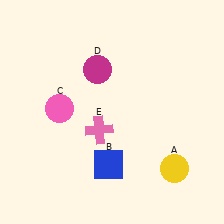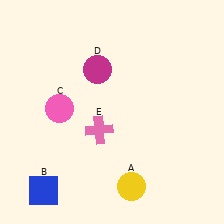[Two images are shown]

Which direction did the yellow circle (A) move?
The yellow circle (A) moved left.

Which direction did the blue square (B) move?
The blue square (B) moved left.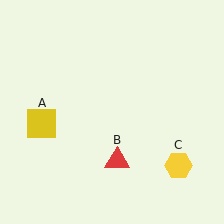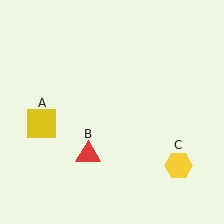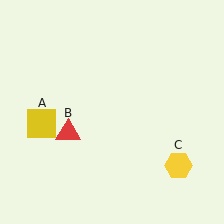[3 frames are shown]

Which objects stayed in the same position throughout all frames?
Yellow square (object A) and yellow hexagon (object C) remained stationary.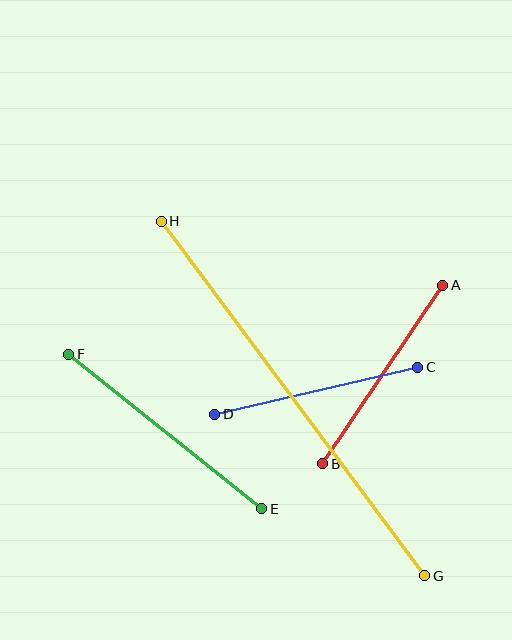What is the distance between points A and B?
The distance is approximately 215 pixels.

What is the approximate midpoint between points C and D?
The midpoint is at approximately (316, 391) pixels.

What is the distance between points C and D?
The distance is approximately 208 pixels.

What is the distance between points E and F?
The distance is approximately 247 pixels.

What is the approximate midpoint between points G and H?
The midpoint is at approximately (293, 399) pixels.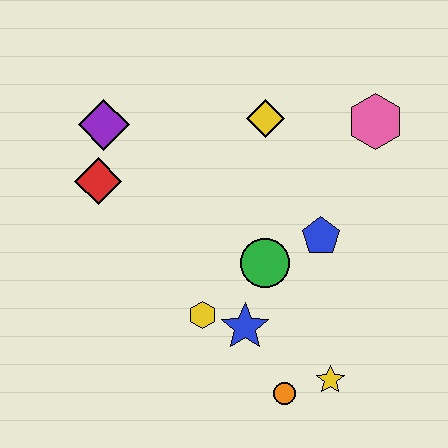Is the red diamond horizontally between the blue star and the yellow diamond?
No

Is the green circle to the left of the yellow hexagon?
No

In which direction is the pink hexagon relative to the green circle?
The pink hexagon is above the green circle.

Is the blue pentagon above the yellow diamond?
No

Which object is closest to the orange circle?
The yellow star is closest to the orange circle.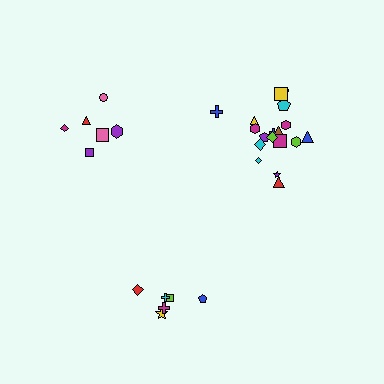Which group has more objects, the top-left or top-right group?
The top-right group.